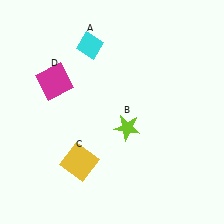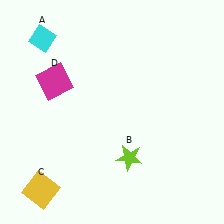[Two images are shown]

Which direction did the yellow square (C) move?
The yellow square (C) moved left.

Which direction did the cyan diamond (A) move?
The cyan diamond (A) moved left.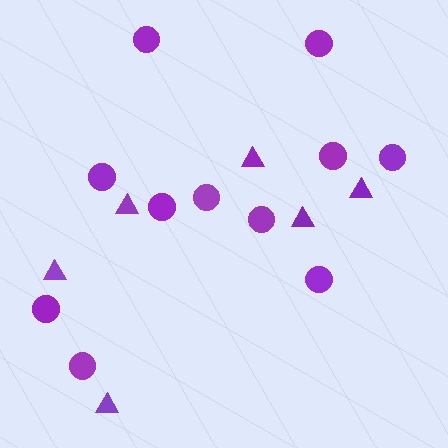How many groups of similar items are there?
There are 2 groups: one group of triangles (6) and one group of circles (11).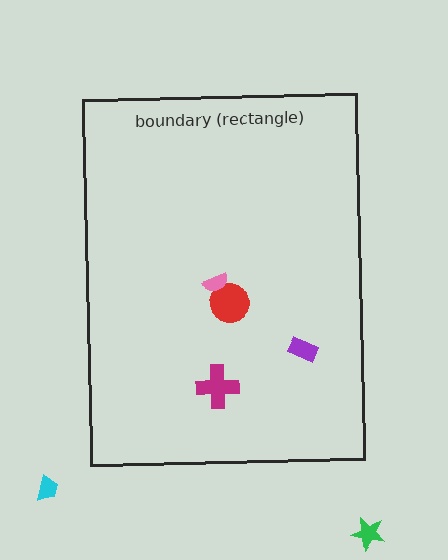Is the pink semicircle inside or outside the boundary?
Inside.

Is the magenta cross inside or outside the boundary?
Inside.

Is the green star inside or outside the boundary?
Outside.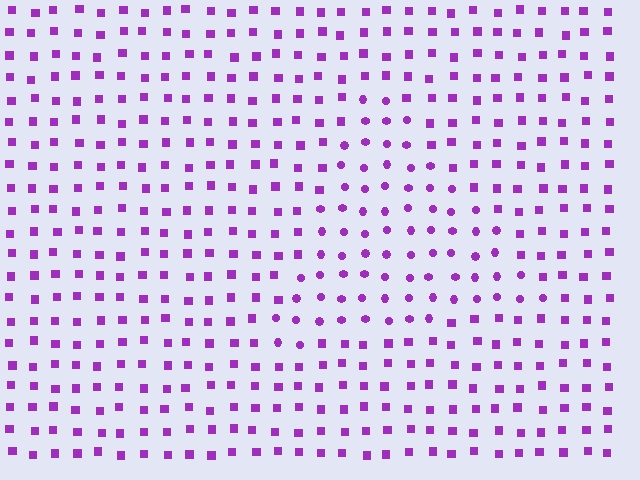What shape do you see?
I see a triangle.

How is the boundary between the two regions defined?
The boundary is defined by a change in element shape: circles inside vs. squares outside. All elements share the same color and spacing.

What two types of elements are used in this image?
The image uses circles inside the triangle region and squares outside it.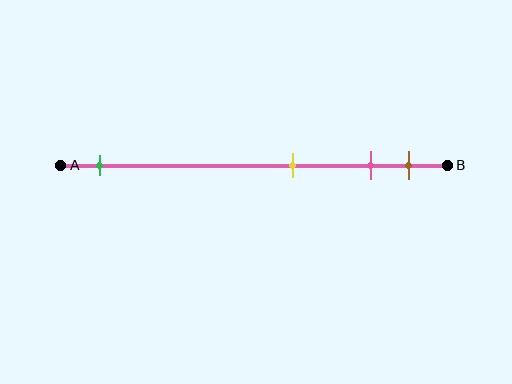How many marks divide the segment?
There are 4 marks dividing the segment.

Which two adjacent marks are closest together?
The pink and brown marks are the closest adjacent pair.